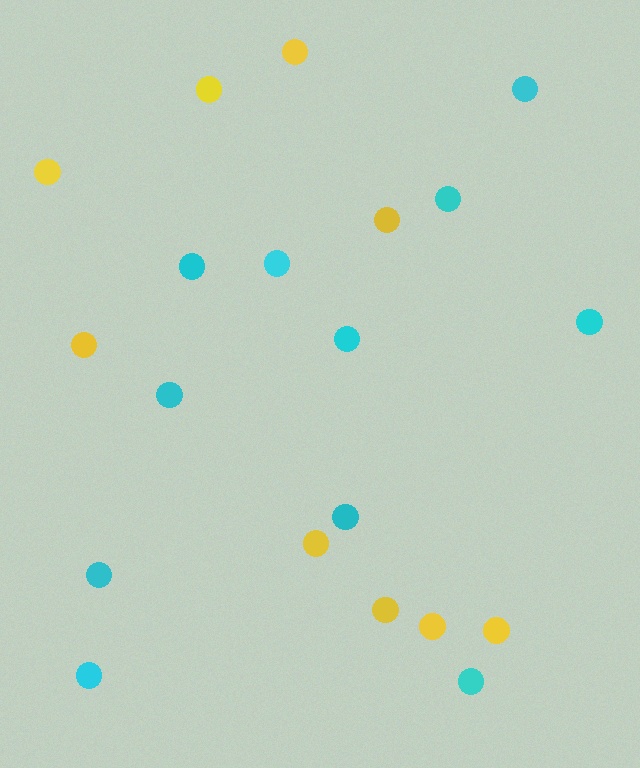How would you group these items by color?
There are 2 groups: one group of yellow circles (9) and one group of cyan circles (11).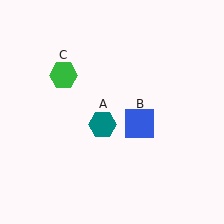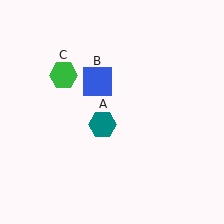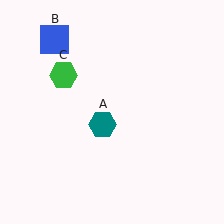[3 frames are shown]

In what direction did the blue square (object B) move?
The blue square (object B) moved up and to the left.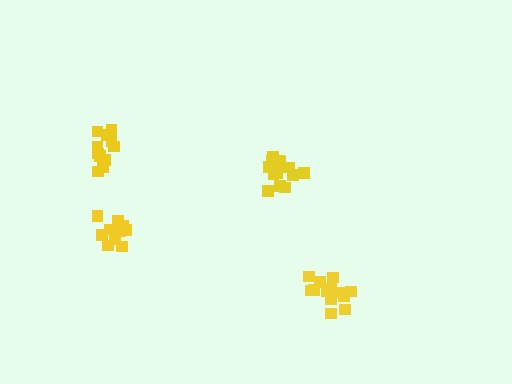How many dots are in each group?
Group 1: 11 dots, Group 2: 13 dots, Group 3: 13 dots, Group 4: 10 dots (47 total).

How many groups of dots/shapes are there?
There are 4 groups.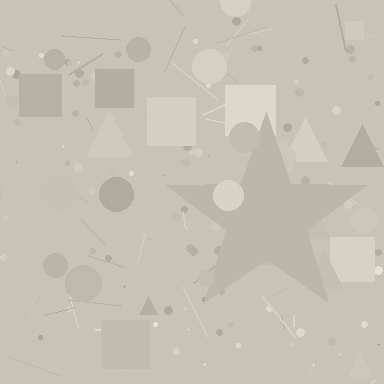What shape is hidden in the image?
A star is hidden in the image.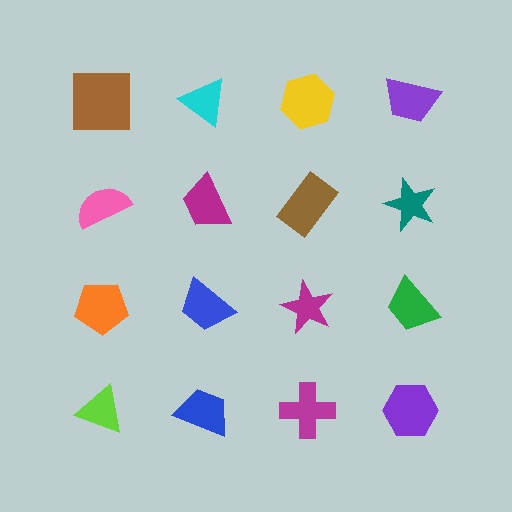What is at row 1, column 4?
A purple trapezoid.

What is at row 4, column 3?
A magenta cross.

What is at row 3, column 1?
An orange pentagon.